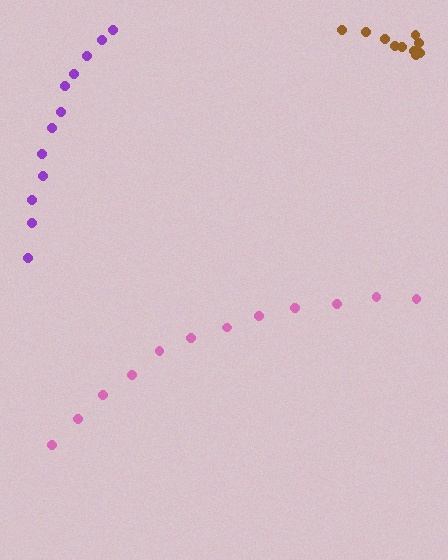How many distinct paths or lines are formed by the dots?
There are 3 distinct paths.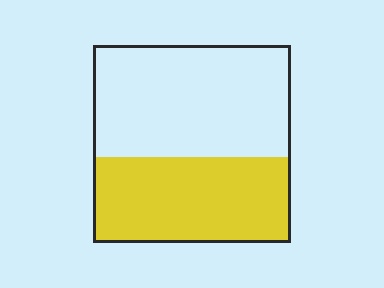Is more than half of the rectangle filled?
No.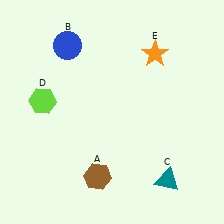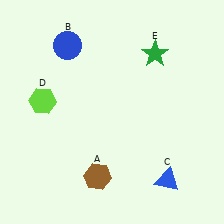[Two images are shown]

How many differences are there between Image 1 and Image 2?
There are 2 differences between the two images.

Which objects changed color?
C changed from teal to blue. E changed from orange to green.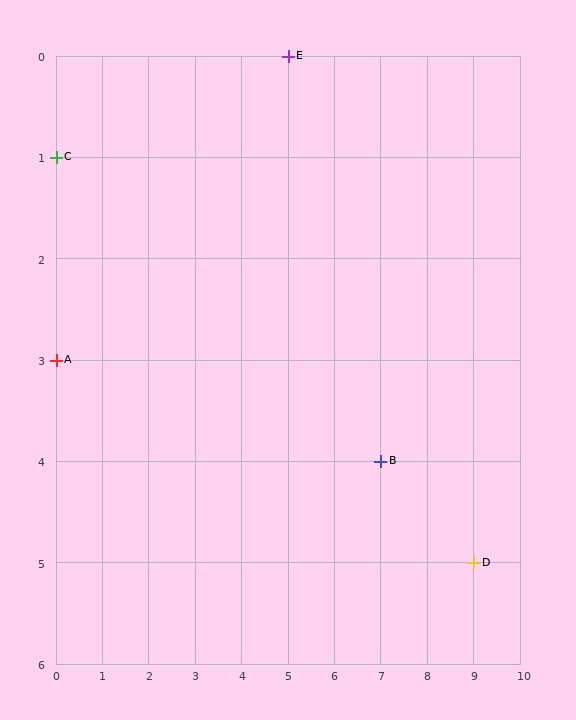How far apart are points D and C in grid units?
Points D and C are 9 columns and 4 rows apart (about 9.8 grid units diagonally).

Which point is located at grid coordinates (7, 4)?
Point B is at (7, 4).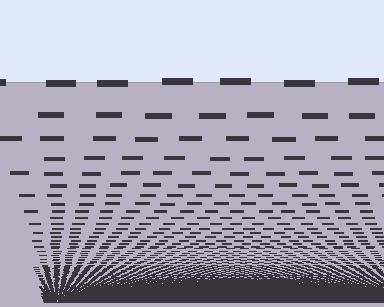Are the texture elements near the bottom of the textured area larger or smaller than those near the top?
Smaller. The gradient is inverted — elements near the bottom are smaller and denser.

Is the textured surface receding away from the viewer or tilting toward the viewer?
The surface appears to tilt toward the viewer. Texture elements get larger and sparser toward the top.